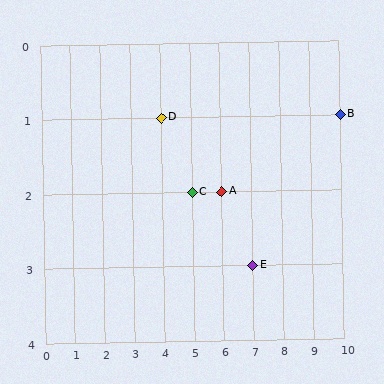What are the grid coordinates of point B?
Point B is at grid coordinates (10, 1).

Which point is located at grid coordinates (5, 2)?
Point C is at (5, 2).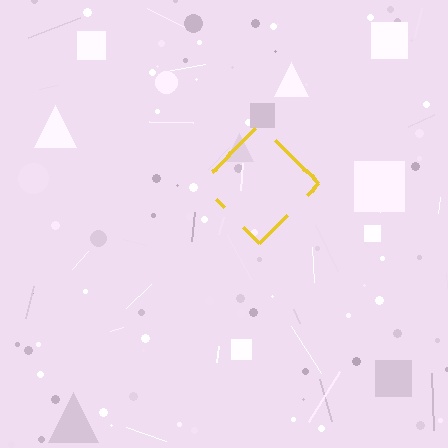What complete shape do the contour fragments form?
The contour fragments form a diamond.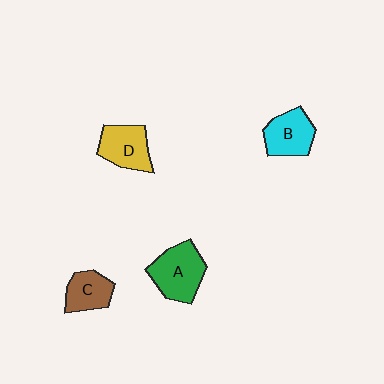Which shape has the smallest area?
Shape C (brown).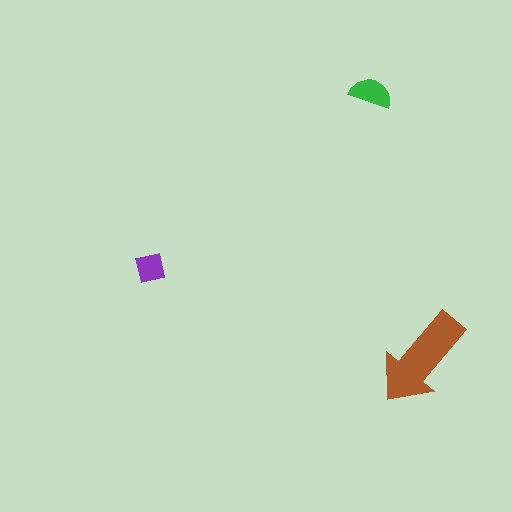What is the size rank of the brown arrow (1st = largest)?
1st.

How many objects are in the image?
There are 3 objects in the image.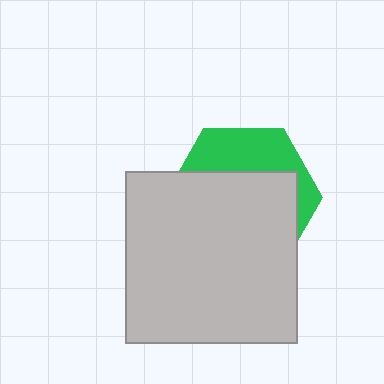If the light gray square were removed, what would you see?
You would see the complete green hexagon.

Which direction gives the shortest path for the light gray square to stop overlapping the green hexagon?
Moving down gives the shortest separation.